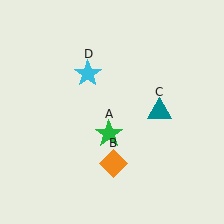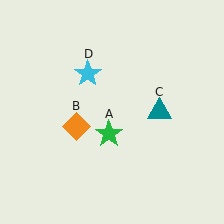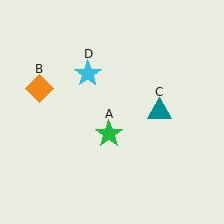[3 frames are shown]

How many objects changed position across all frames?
1 object changed position: orange diamond (object B).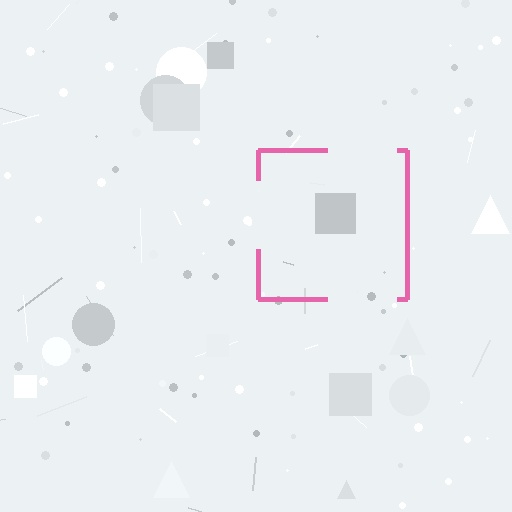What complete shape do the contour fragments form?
The contour fragments form a square.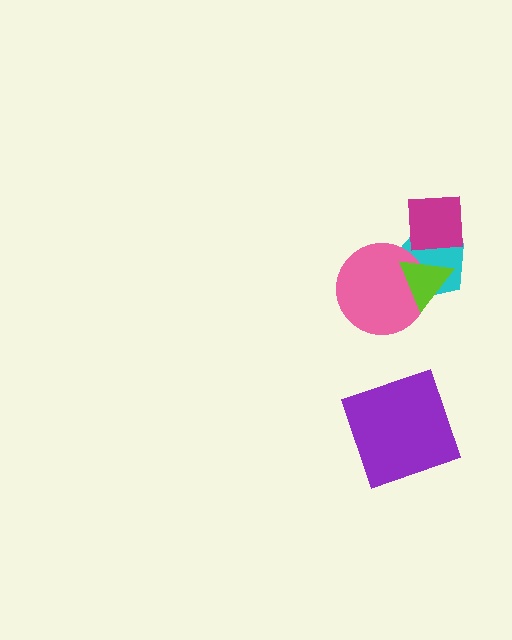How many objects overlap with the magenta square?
2 objects overlap with the magenta square.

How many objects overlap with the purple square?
0 objects overlap with the purple square.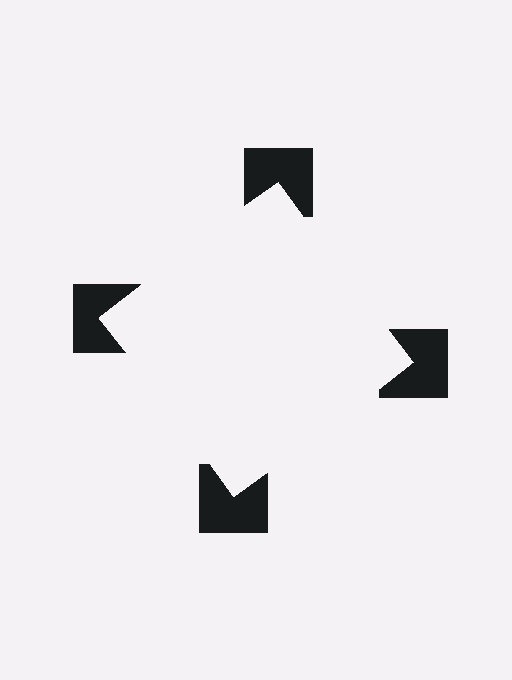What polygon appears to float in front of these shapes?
An illusory square — its edges are inferred from the aligned wedge cuts in the notched squares, not physically drawn.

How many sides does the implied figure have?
4 sides.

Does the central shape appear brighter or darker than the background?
It typically appears slightly brighter than the background, even though no actual brightness change is drawn.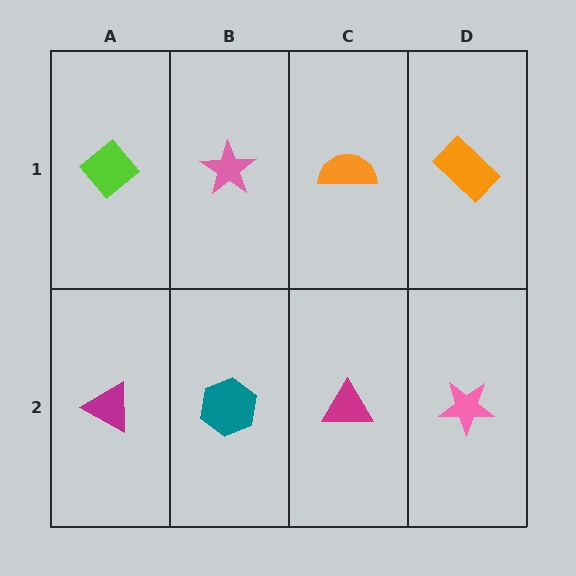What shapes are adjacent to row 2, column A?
A lime diamond (row 1, column A), a teal hexagon (row 2, column B).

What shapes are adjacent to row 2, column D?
An orange rectangle (row 1, column D), a magenta triangle (row 2, column C).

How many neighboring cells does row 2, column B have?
3.